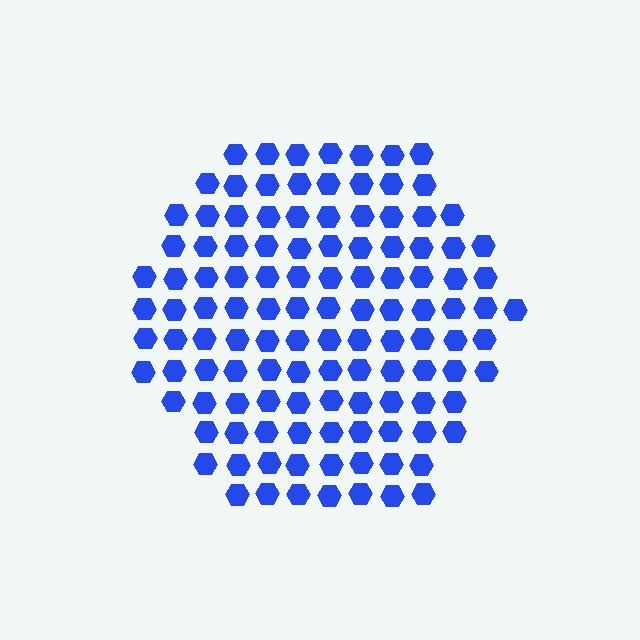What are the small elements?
The small elements are hexagons.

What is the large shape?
The large shape is a hexagon.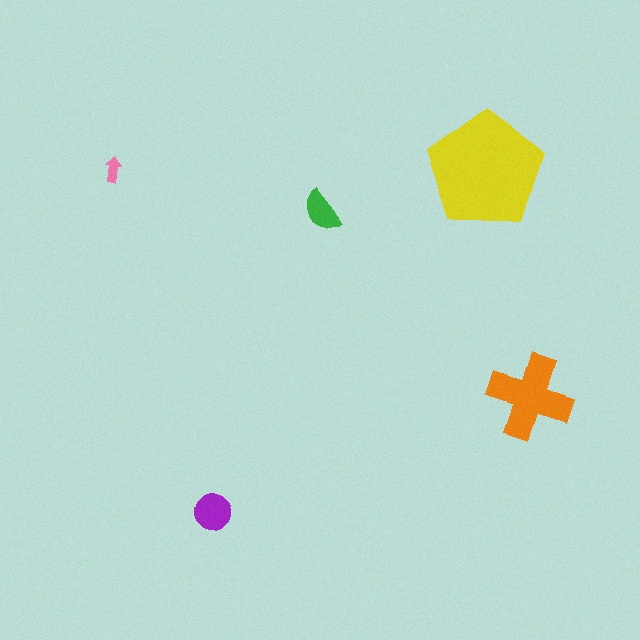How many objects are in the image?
There are 5 objects in the image.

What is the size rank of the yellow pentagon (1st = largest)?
1st.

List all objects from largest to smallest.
The yellow pentagon, the orange cross, the purple circle, the green semicircle, the pink arrow.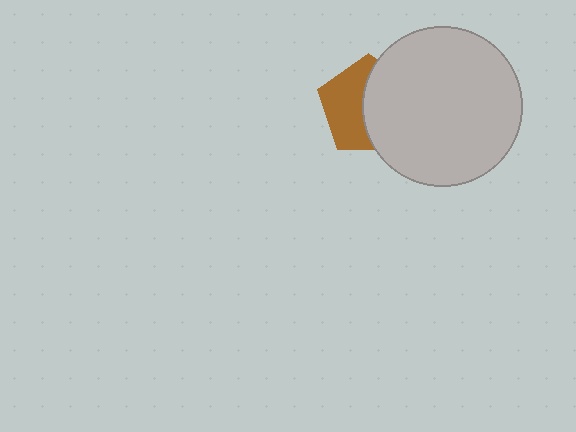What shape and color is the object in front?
The object in front is a light gray circle.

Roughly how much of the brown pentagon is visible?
About half of it is visible (roughly 48%).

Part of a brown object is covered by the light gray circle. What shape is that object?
It is a pentagon.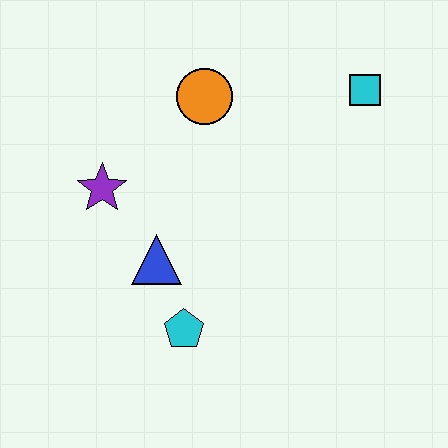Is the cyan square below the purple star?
No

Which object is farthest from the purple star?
The cyan square is farthest from the purple star.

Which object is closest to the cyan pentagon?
The blue triangle is closest to the cyan pentagon.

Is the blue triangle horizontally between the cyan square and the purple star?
Yes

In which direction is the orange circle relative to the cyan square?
The orange circle is to the left of the cyan square.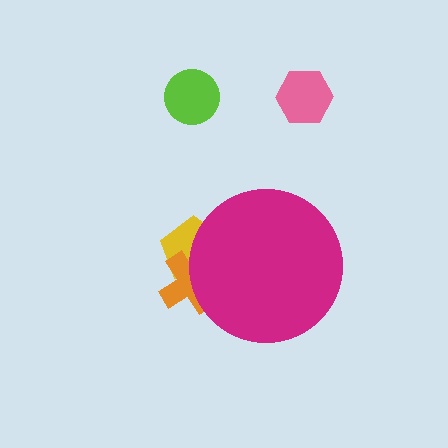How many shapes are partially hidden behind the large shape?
2 shapes are partially hidden.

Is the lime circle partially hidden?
No, the lime circle is fully visible.